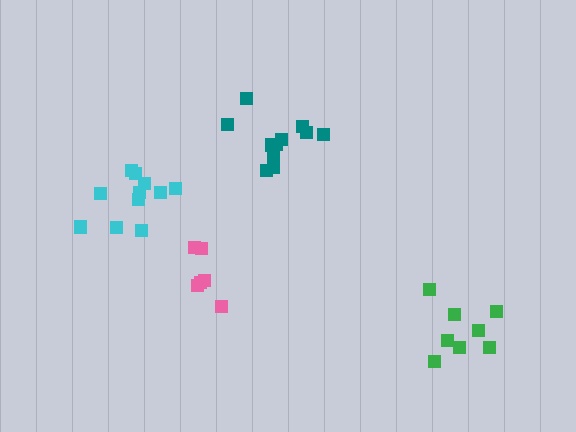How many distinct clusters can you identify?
There are 4 distinct clusters.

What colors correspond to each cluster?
The clusters are colored: pink, teal, green, cyan.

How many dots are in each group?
Group 1: 6 dots, Group 2: 11 dots, Group 3: 8 dots, Group 4: 11 dots (36 total).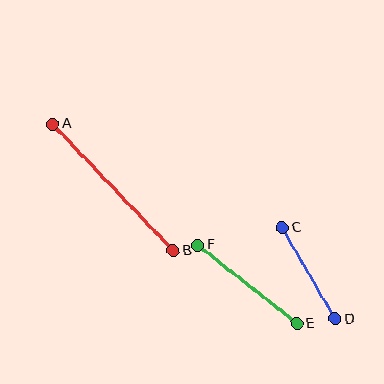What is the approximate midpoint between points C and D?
The midpoint is at approximately (309, 273) pixels.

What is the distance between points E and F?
The distance is approximately 126 pixels.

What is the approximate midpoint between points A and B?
The midpoint is at approximately (113, 187) pixels.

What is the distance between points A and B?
The distance is approximately 175 pixels.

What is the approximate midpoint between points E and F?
The midpoint is at approximately (247, 284) pixels.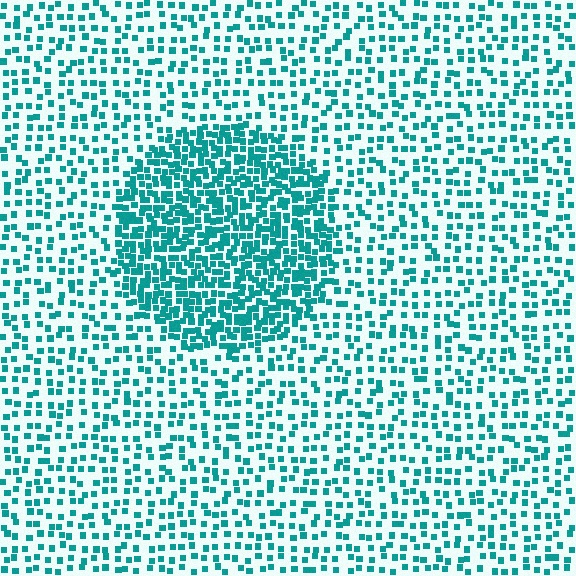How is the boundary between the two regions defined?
The boundary is defined by a change in element density (approximately 2.3x ratio). All elements are the same color, size, and shape.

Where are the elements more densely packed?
The elements are more densely packed inside the circle boundary.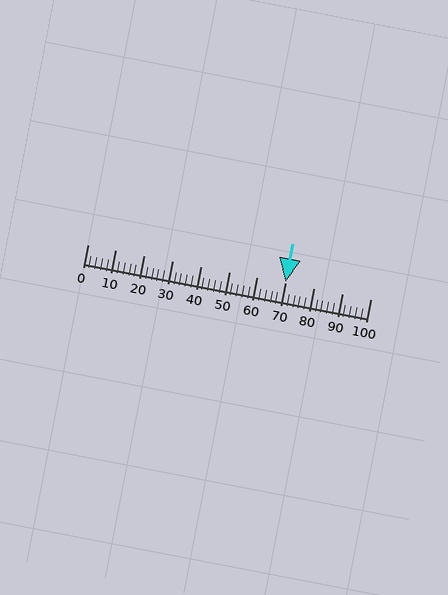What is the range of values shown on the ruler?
The ruler shows values from 0 to 100.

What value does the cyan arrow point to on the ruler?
The cyan arrow points to approximately 70.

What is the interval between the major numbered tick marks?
The major tick marks are spaced 10 units apart.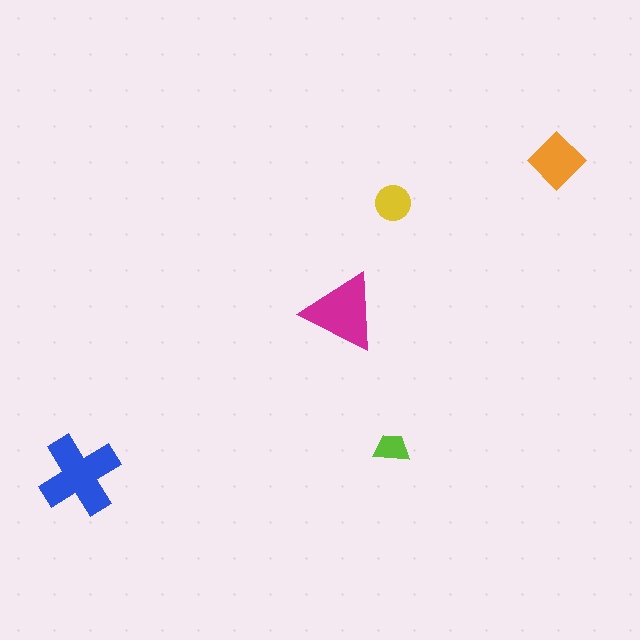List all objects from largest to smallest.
The blue cross, the magenta triangle, the orange diamond, the yellow circle, the lime trapezoid.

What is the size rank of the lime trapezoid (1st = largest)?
5th.